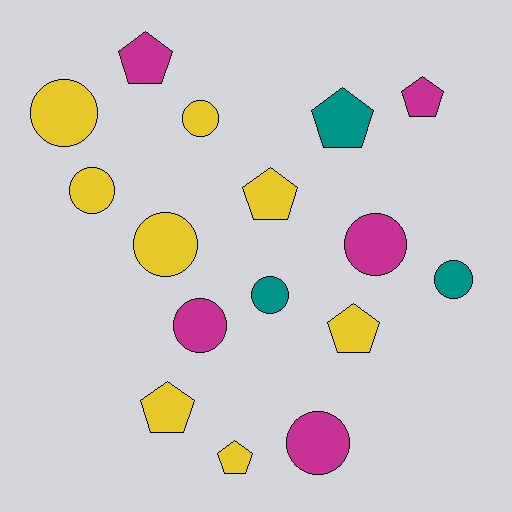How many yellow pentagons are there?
There are 4 yellow pentagons.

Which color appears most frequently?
Yellow, with 8 objects.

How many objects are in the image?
There are 16 objects.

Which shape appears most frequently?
Circle, with 9 objects.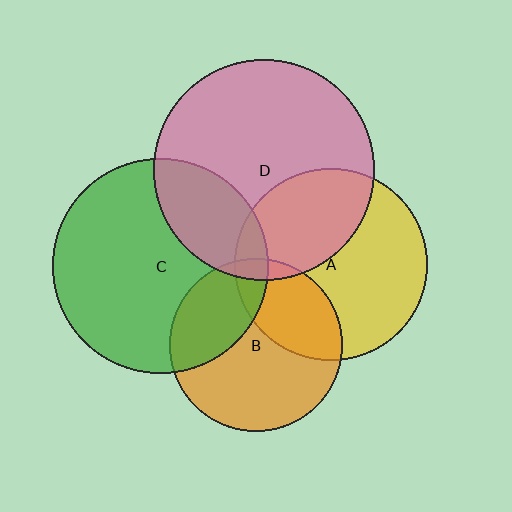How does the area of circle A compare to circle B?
Approximately 1.2 times.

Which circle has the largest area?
Circle D (pink).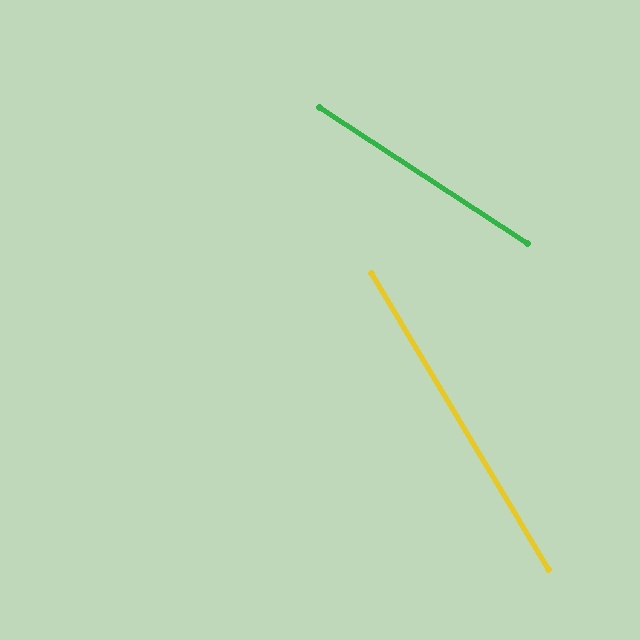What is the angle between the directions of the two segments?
Approximately 26 degrees.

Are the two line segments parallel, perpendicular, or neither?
Neither parallel nor perpendicular — they differ by about 26°.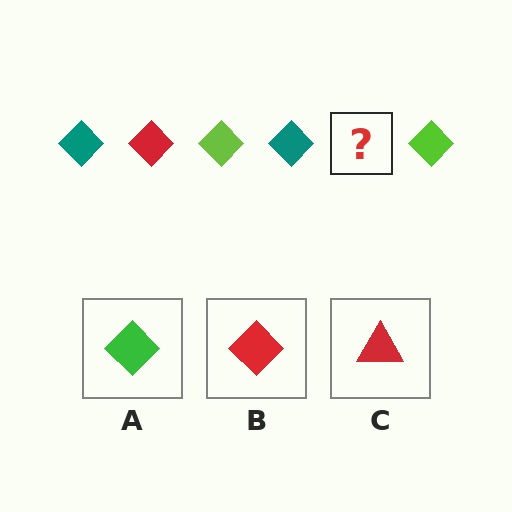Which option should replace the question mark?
Option B.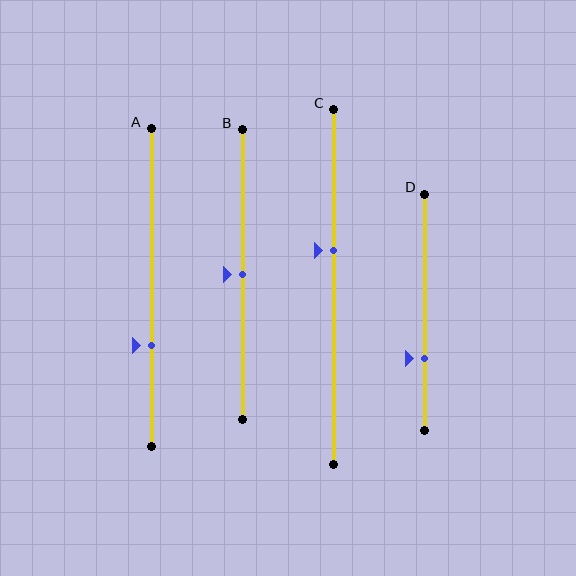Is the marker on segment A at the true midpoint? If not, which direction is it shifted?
No, the marker on segment A is shifted downward by about 18% of the segment length.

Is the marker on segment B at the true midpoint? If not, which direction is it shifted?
Yes, the marker on segment B is at the true midpoint.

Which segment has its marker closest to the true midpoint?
Segment B has its marker closest to the true midpoint.